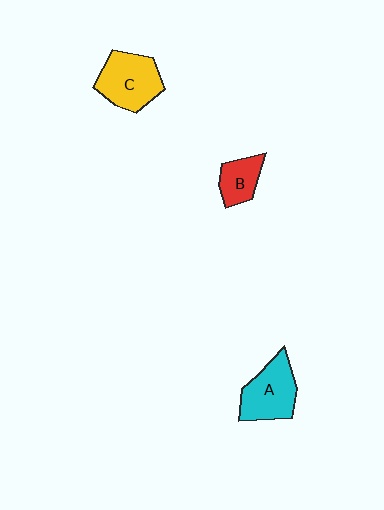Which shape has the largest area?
Shape C (yellow).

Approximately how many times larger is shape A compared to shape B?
Approximately 1.7 times.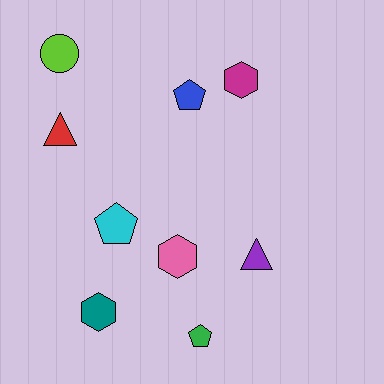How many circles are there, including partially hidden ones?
There is 1 circle.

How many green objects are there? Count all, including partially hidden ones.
There is 1 green object.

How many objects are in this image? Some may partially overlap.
There are 9 objects.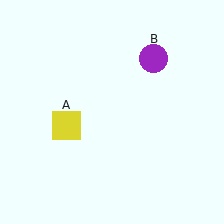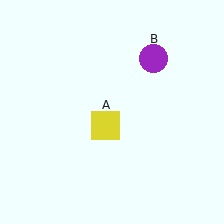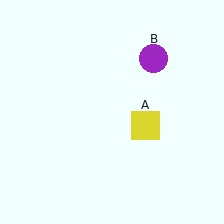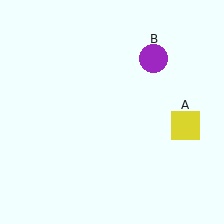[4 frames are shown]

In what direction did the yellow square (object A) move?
The yellow square (object A) moved right.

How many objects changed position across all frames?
1 object changed position: yellow square (object A).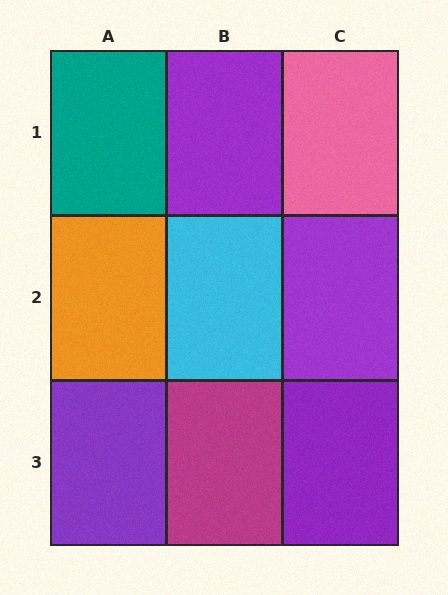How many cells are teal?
1 cell is teal.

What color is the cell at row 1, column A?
Teal.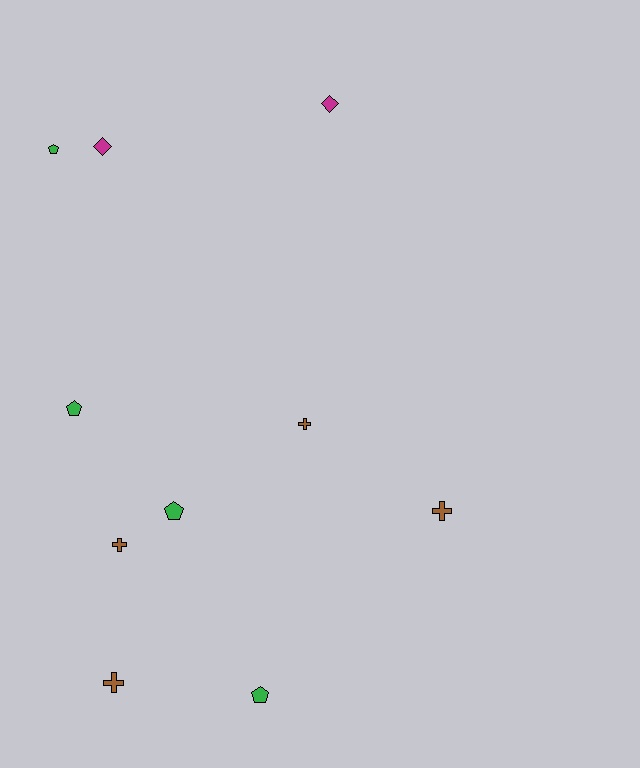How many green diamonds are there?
There are no green diamonds.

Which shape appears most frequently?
Cross, with 4 objects.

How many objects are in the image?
There are 10 objects.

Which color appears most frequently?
Green, with 4 objects.